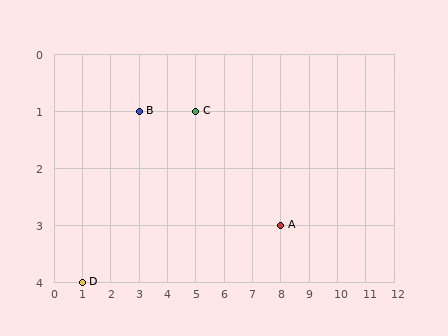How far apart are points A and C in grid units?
Points A and C are 3 columns and 2 rows apart (about 3.6 grid units diagonally).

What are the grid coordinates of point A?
Point A is at grid coordinates (8, 3).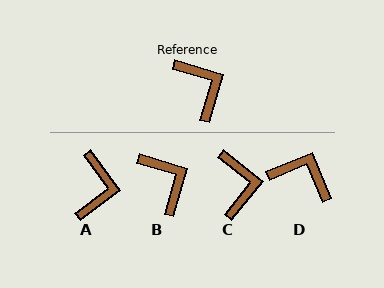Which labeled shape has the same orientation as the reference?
B.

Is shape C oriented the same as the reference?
No, it is off by about 22 degrees.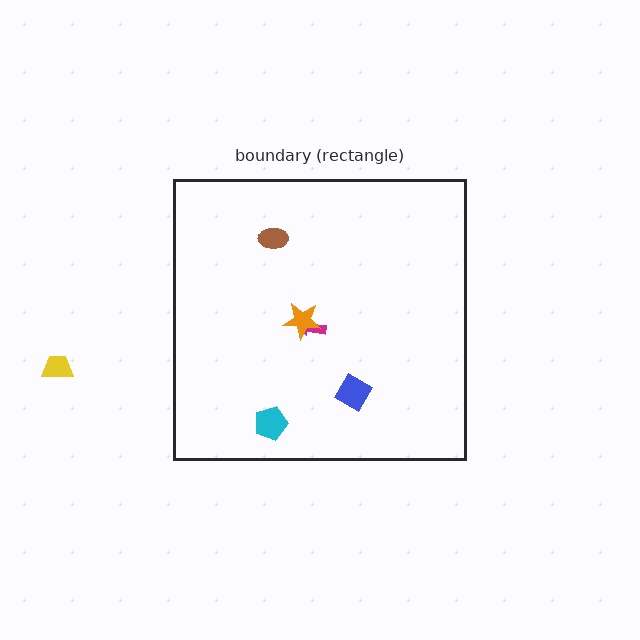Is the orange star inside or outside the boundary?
Inside.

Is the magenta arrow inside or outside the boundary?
Inside.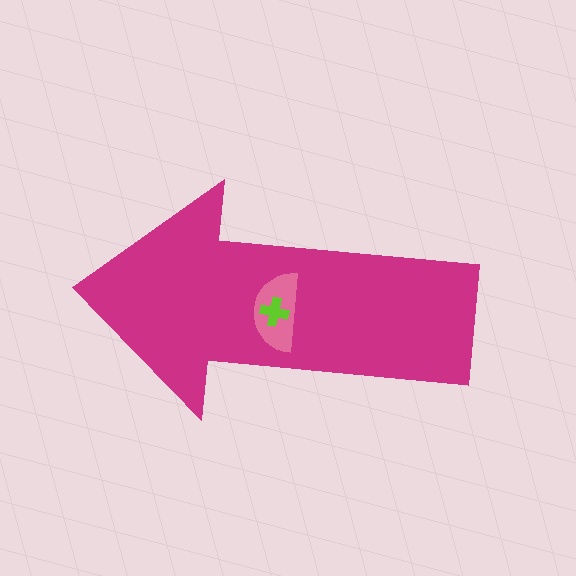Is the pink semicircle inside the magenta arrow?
Yes.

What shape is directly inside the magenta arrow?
The pink semicircle.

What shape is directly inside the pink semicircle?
The lime cross.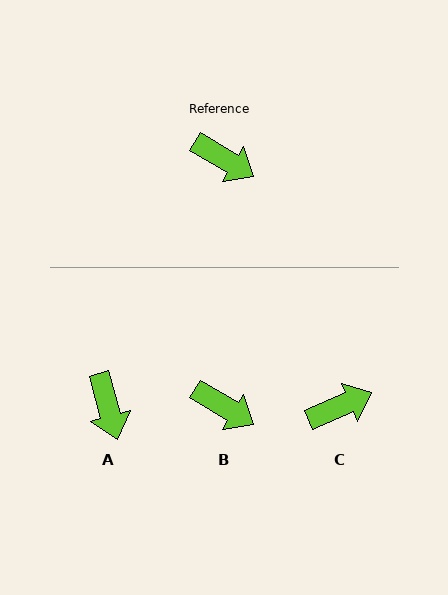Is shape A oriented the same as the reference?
No, it is off by about 43 degrees.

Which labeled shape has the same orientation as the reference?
B.